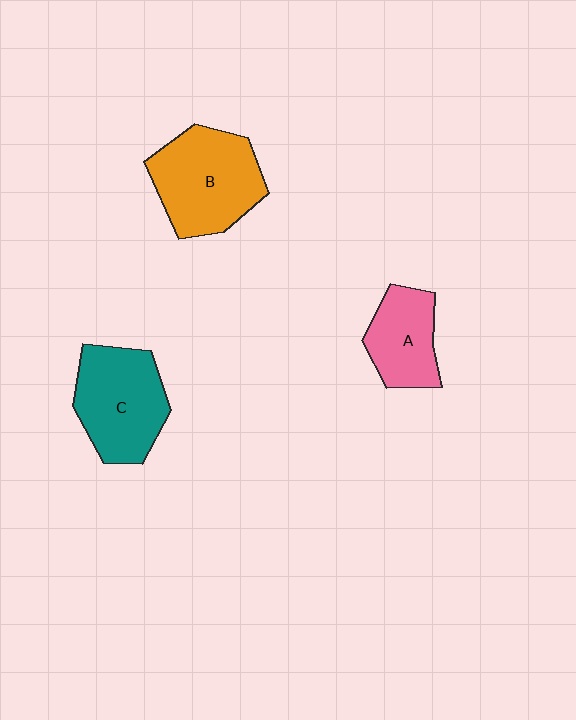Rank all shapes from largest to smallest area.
From largest to smallest: B (orange), C (teal), A (pink).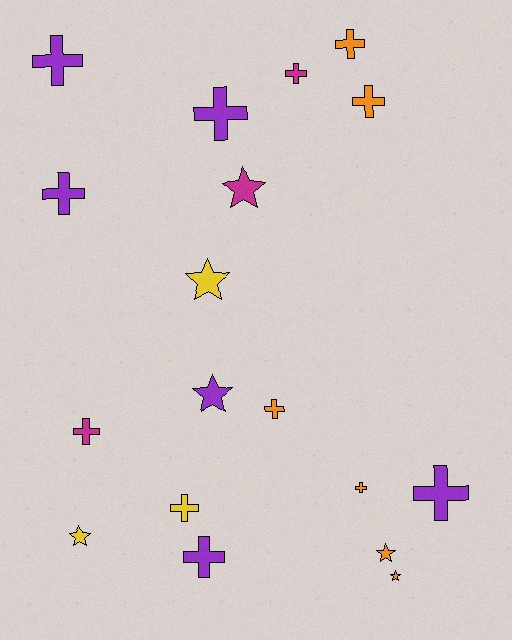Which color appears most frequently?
Purple, with 6 objects.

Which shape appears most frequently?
Cross, with 12 objects.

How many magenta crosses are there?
There are 2 magenta crosses.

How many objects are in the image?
There are 18 objects.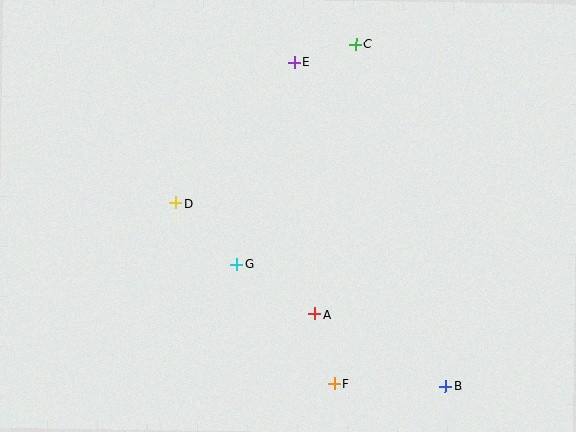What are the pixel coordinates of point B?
Point B is at (445, 387).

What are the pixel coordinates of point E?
Point E is at (294, 62).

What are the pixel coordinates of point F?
Point F is at (334, 384).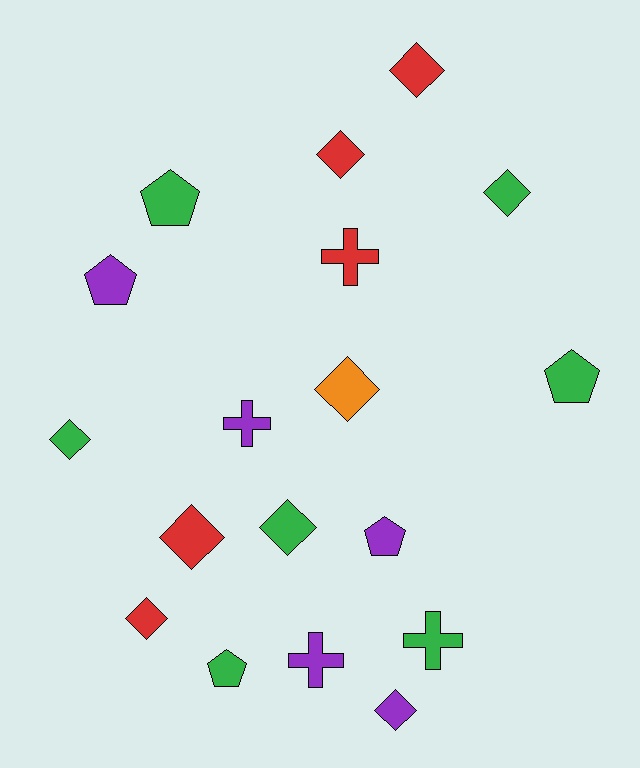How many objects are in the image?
There are 18 objects.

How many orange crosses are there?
There are no orange crosses.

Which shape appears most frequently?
Diamond, with 9 objects.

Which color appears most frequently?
Green, with 7 objects.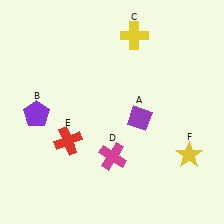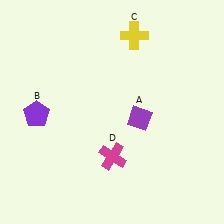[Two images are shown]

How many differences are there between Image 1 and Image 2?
There are 2 differences between the two images.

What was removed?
The yellow star (F), the red cross (E) were removed in Image 2.